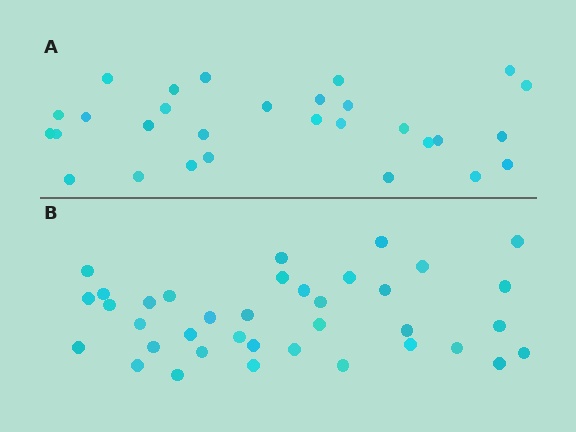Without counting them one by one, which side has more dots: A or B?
Region B (the bottom region) has more dots.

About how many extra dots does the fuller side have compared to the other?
Region B has roughly 8 or so more dots than region A.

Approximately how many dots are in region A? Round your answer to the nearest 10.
About 30 dots. (The exact count is 29, which rounds to 30.)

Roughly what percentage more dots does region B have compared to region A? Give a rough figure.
About 30% more.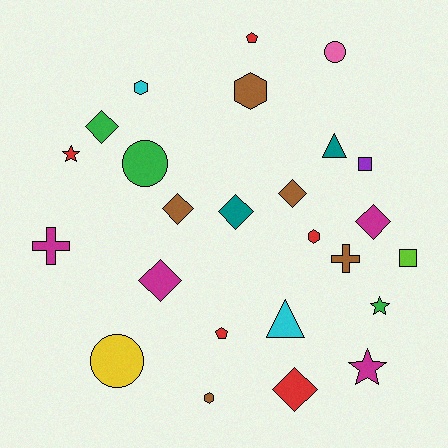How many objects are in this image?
There are 25 objects.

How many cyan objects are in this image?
There are 2 cyan objects.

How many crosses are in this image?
There are 2 crosses.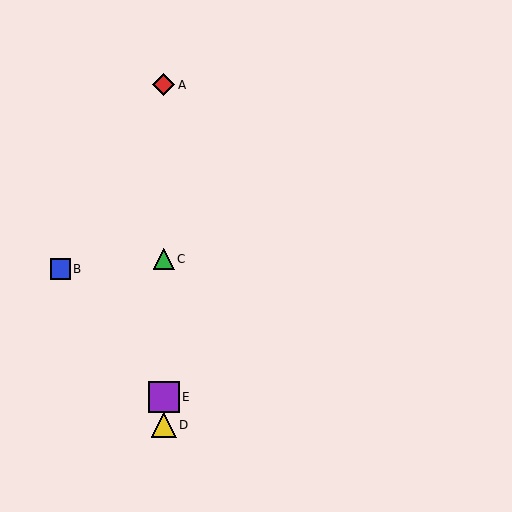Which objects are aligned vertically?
Objects A, C, D, E are aligned vertically.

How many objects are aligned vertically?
4 objects (A, C, D, E) are aligned vertically.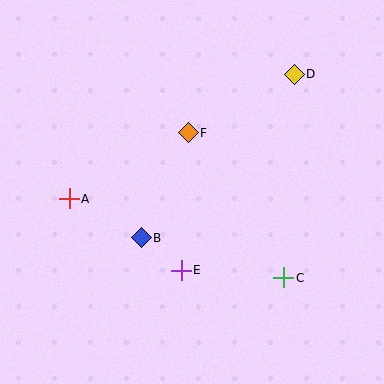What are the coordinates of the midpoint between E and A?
The midpoint between E and A is at (125, 234).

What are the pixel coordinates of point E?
Point E is at (181, 270).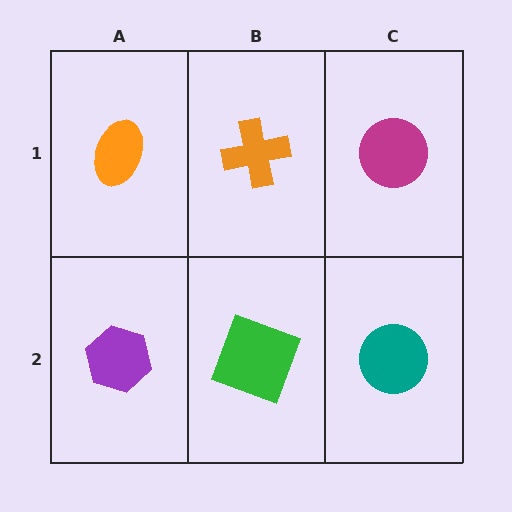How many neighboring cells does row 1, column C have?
2.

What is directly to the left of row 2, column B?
A purple hexagon.